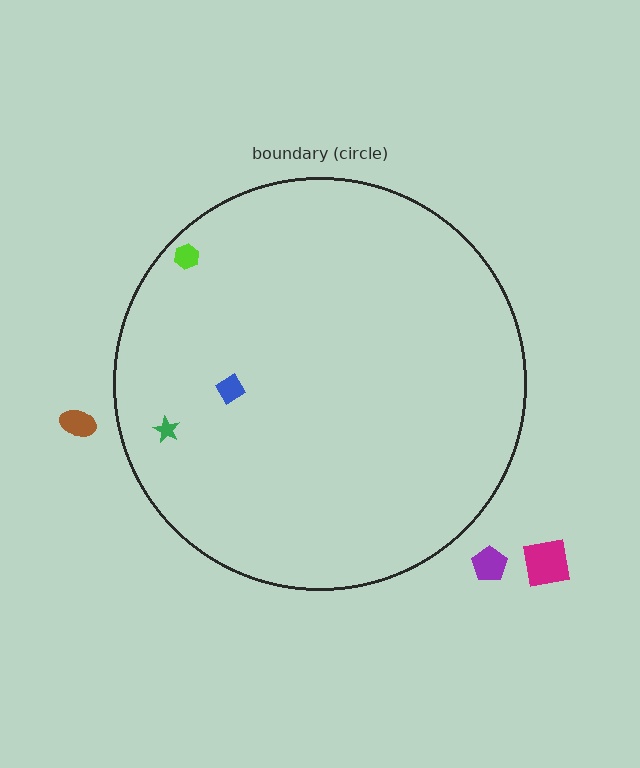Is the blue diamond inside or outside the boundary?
Inside.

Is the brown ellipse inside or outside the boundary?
Outside.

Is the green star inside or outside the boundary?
Inside.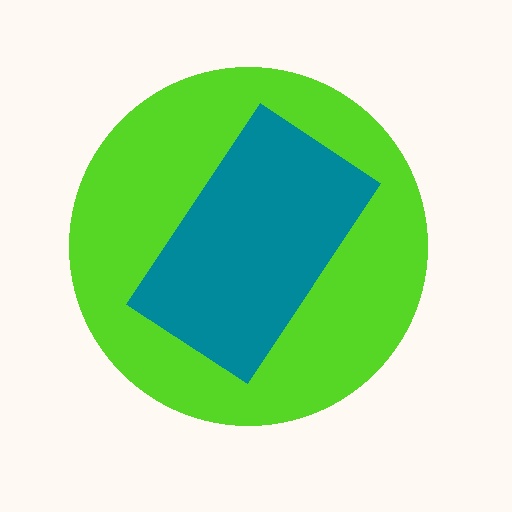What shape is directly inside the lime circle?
The teal rectangle.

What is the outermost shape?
The lime circle.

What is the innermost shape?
The teal rectangle.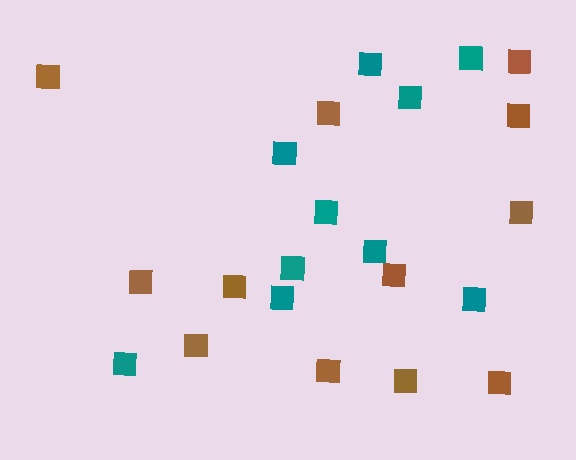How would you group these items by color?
There are 2 groups: one group of brown squares (12) and one group of teal squares (10).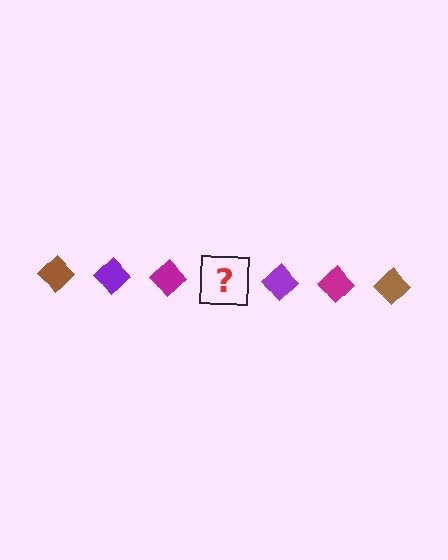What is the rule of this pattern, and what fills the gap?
The rule is that the pattern cycles through brown, purple, magenta diamonds. The gap should be filled with a brown diamond.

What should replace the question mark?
The question mark should be replaced with a brown diamond.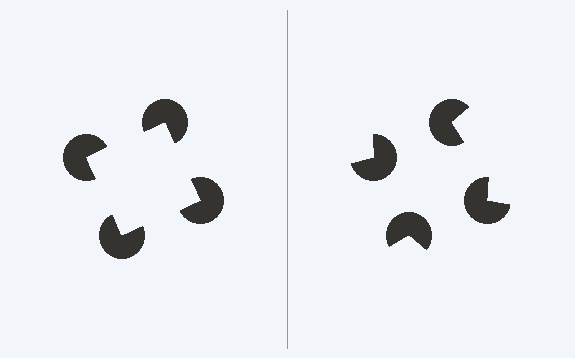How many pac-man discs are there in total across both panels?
8 — 4 on each side.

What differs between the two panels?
The pac-man discs are positioned identically on both sides; only the wedge orientations differ. On the left they align to a square; on the right they are misaligned.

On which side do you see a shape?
An illusory square appears on the left side. On the right side the wedge cuts are rotated, so no coherent shape forms.